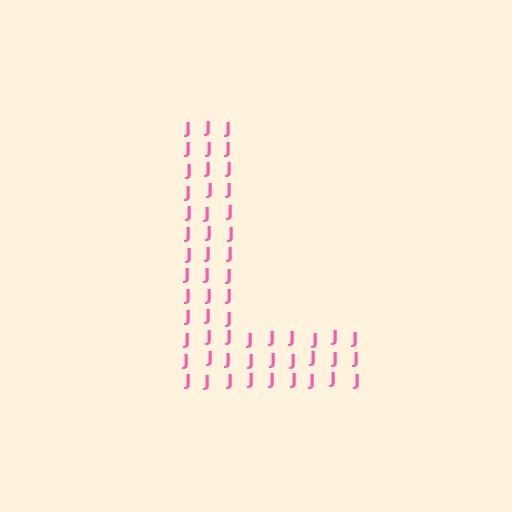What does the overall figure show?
The overall figure shows the letter L.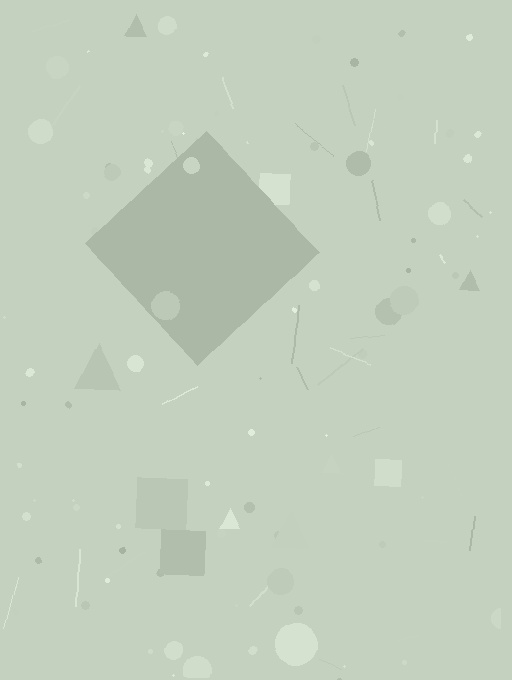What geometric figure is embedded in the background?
A diamond is embedded in the background.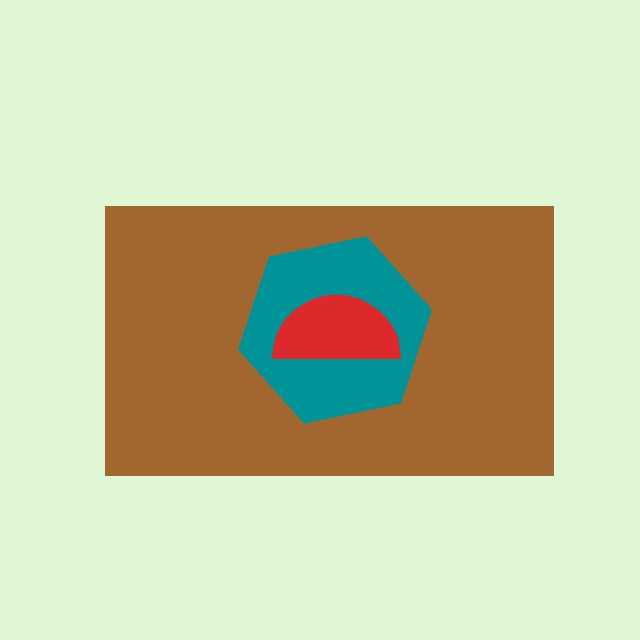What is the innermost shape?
The red semicircle.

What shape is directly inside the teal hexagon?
The red semicircle.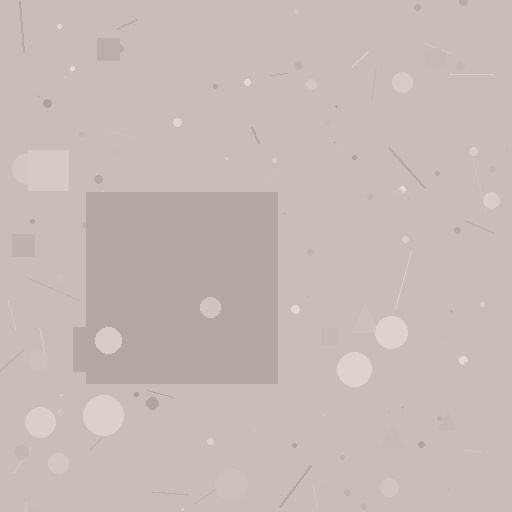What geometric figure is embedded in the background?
A square is embedded in the background.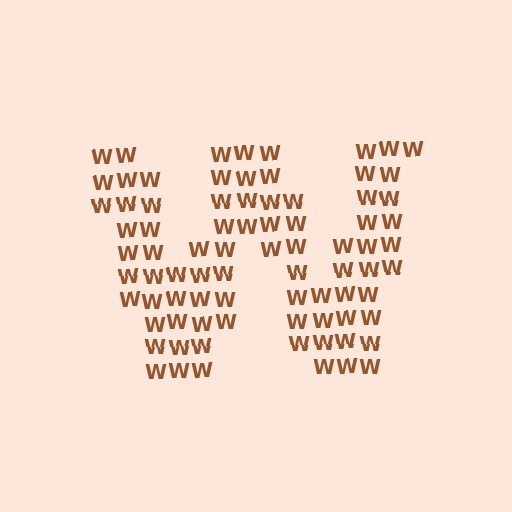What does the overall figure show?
The overall figure shows the letter W.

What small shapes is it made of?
It is made of small letter W's.